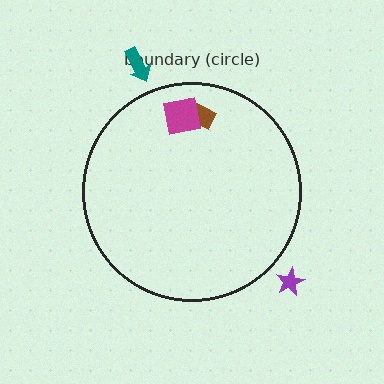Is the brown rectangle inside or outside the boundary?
Inside.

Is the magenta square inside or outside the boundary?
Inside.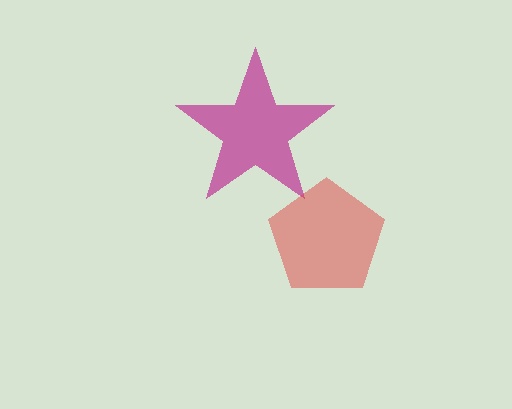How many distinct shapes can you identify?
There are 2 distinct shapes: a magenta star, a red pentagon.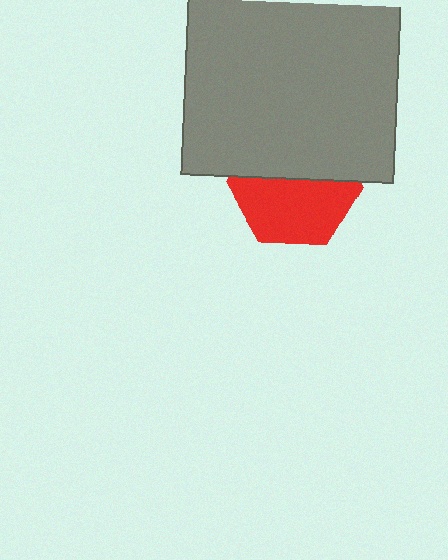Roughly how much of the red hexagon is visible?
About half of it is visible (roughly 54%).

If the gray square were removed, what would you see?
You would see the complete red hexagon.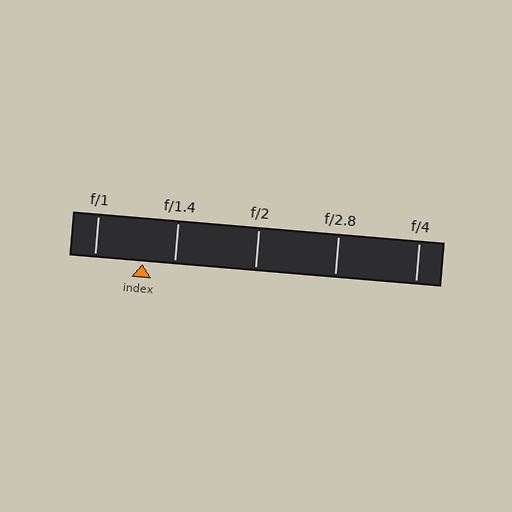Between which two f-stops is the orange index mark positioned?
The index mark is between f/1 and f/1.4.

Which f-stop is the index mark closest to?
The index mark is closest to f/1.4.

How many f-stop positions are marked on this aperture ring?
There are 5 f-stop positions marked.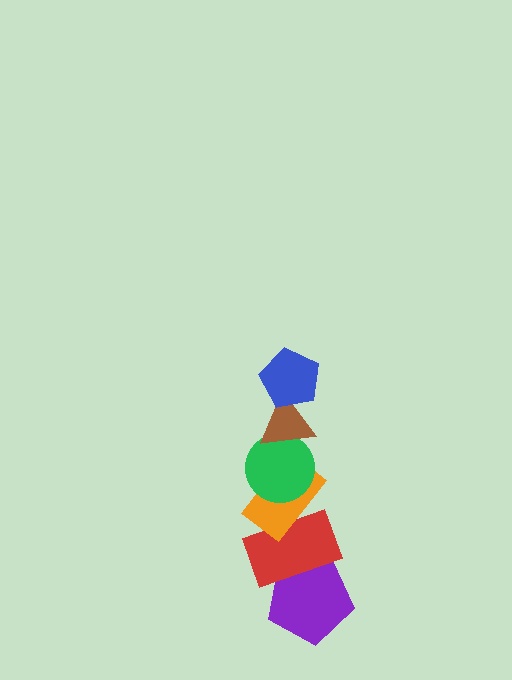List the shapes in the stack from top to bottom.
From top to bottom: the blue pentagon, the brown triangle, the green circle, the orange rectangle, the red rectangle, the purple pentagon.